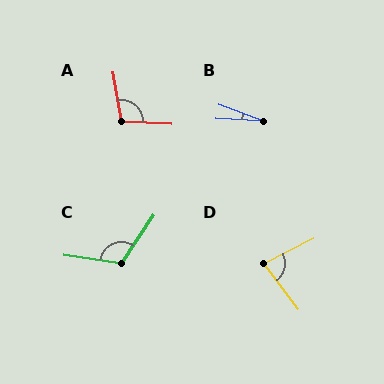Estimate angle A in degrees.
Approximately 102 degrees.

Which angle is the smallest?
B, at approximately 17 degrees.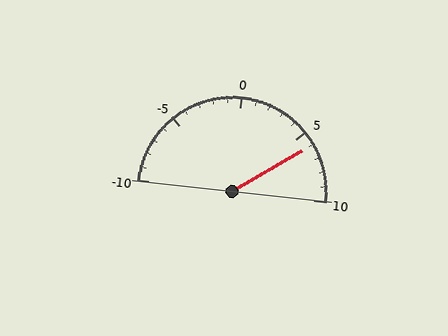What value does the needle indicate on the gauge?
The needle indicates approximately 6.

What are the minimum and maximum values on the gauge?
The gauge ranges from -10 to 10.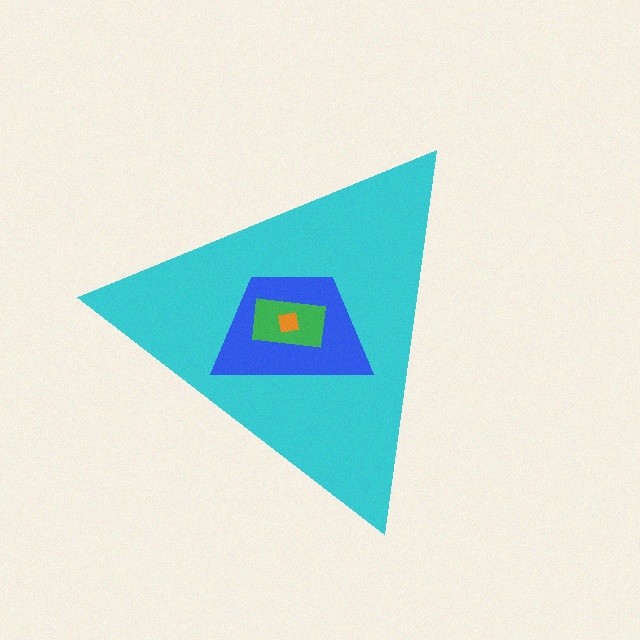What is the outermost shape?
The cyan triangle.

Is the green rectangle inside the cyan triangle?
Yes.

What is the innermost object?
The orange square.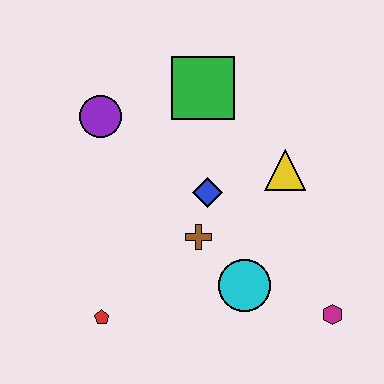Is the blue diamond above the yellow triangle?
No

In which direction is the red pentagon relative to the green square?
The red pentagon is below the green square.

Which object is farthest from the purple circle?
The magenta hexagon is farthest from the purple circle.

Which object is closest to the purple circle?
The green square is closest to the purple circle.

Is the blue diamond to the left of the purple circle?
No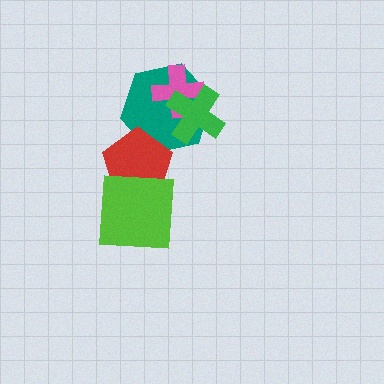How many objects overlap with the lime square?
1 object overlaps with the lime square.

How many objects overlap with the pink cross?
2 objects overlap with the pink cross.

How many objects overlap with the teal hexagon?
3 objects overlap with the teal hexagon.